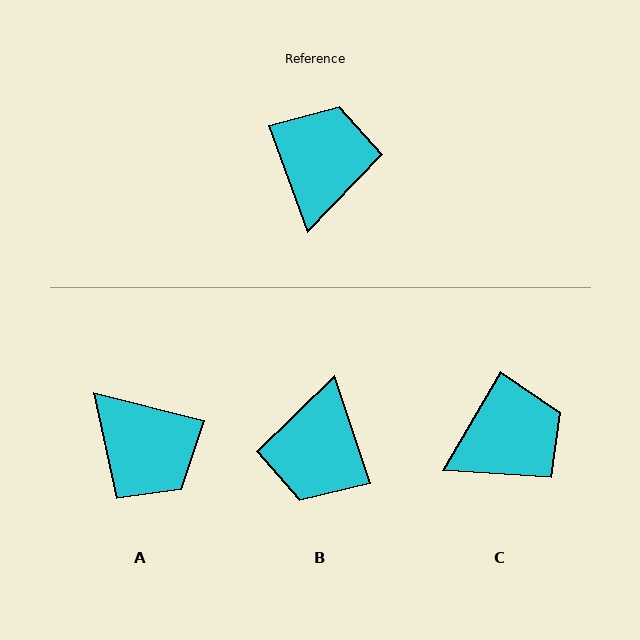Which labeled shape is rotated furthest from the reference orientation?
B, about 179 degrees away.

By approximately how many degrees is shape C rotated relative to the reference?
Approximately 50 degrees clockwise.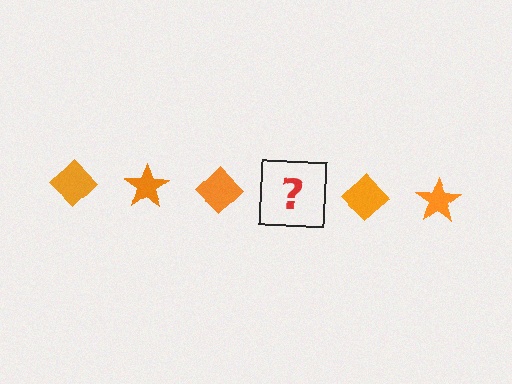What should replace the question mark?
The question mark should be replaced with an orange star.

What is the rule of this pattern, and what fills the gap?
The rule is that the pattern cycles through diamond, star shapes in orange. The gap should be filled with an orange star.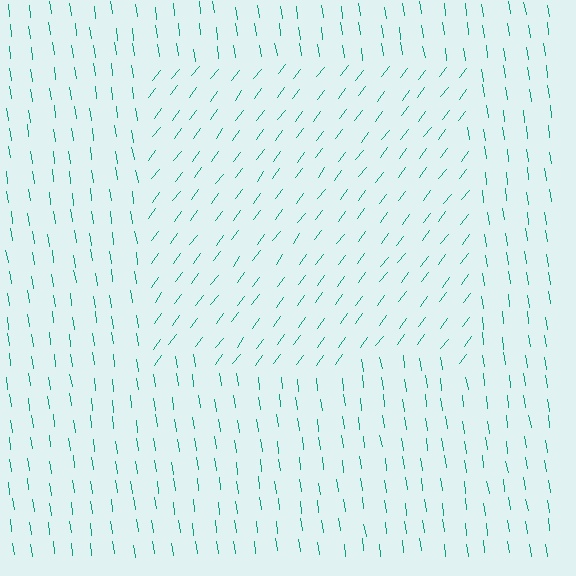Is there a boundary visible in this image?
Yes, there is a texture boundary formed by a change in line orientation.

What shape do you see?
I see a rectangle.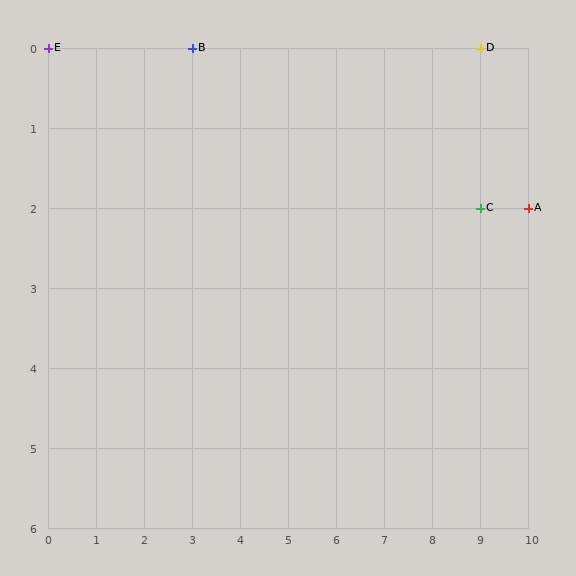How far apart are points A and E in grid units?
Points A and E are 10 columns and 2 rows apart (about 10.2 grid units diagonally).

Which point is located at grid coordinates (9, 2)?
Point C is at (9, 2).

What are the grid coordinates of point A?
Point A is at grid coordinates (10, 2).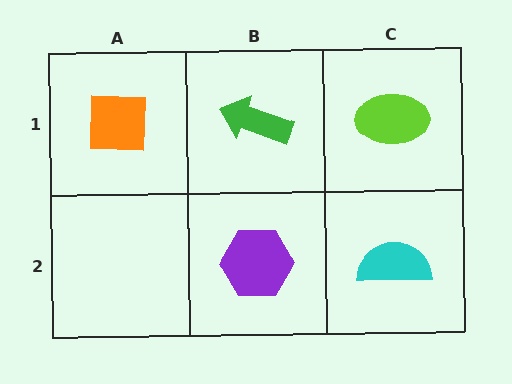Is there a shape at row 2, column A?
No, that cell is empty.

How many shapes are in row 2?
2 shapes.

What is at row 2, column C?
A cyan semicircle.